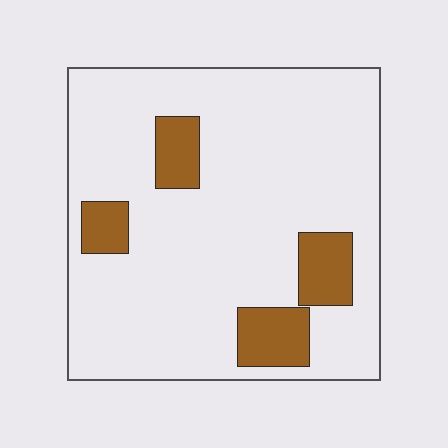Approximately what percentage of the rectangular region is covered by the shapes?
Approximately 15%.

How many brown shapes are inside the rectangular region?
4.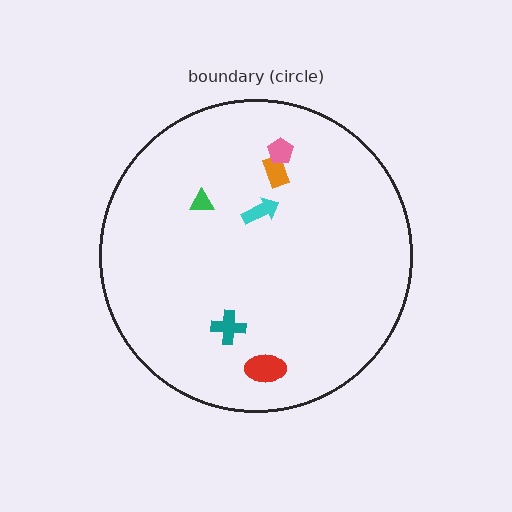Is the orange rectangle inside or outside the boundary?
Inside.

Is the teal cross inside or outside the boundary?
Inside.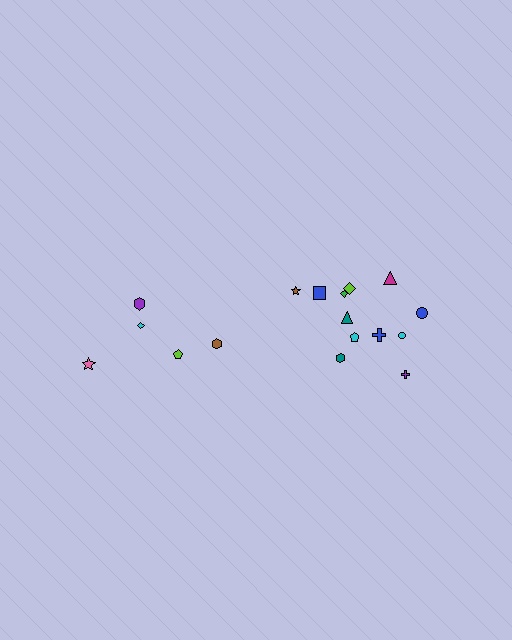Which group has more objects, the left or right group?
The right group.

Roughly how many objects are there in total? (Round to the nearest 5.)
Roughly 15 objects in total.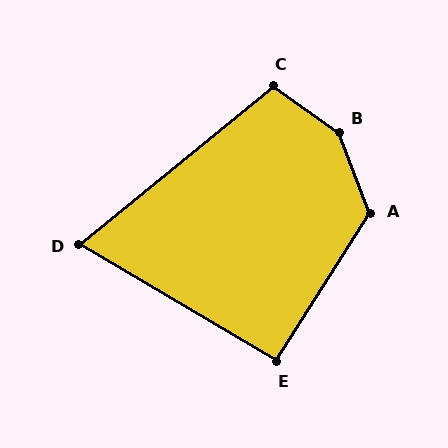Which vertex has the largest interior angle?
B, at approximately 147 degrees.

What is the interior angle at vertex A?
Approximately 126 degrees (obtuse).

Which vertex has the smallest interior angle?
D, at approximately 70 degrees.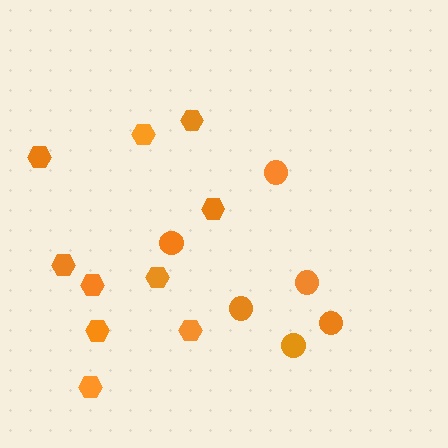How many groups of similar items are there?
There are 2 groups: one group of hexagons (10) and one group of circles (6).